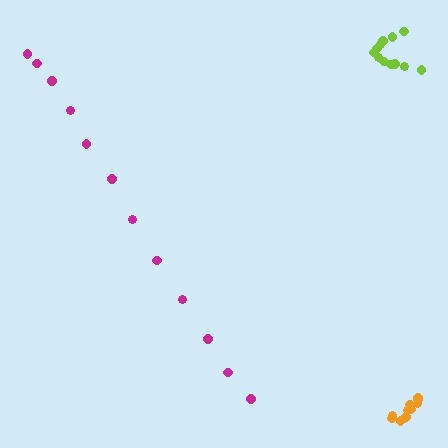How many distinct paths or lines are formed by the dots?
There are 3 distinct paths.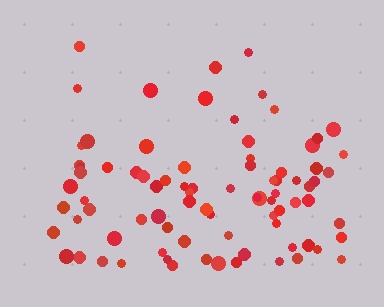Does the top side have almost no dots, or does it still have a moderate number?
Still a moderate number, just noticeably fewer than the bottom.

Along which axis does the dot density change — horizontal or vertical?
Vertical.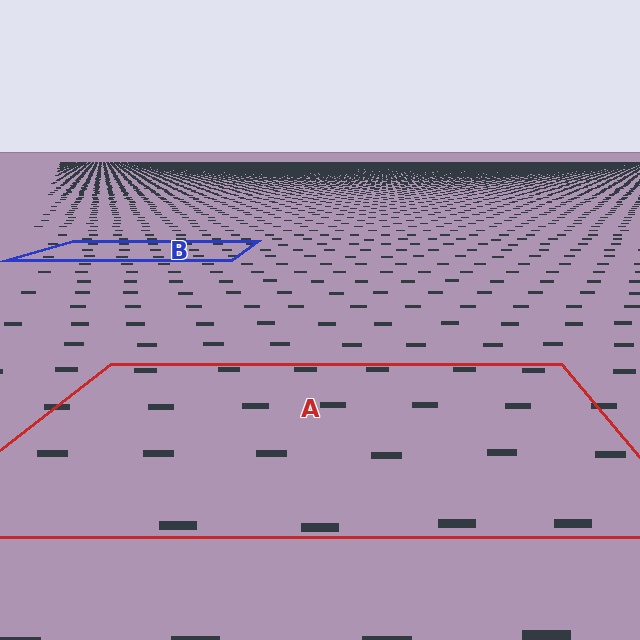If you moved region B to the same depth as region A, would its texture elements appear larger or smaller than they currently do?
They would appear larger. At a closer depth, the same texture elements are projected at a bigger on-screen size.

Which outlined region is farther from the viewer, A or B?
Region B is farther from the viewer — the texture elements inside it appear smaller and more densely packed.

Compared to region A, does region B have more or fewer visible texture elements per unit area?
Region B has more texture elements per unit area — they are packed more densely because it is farther away.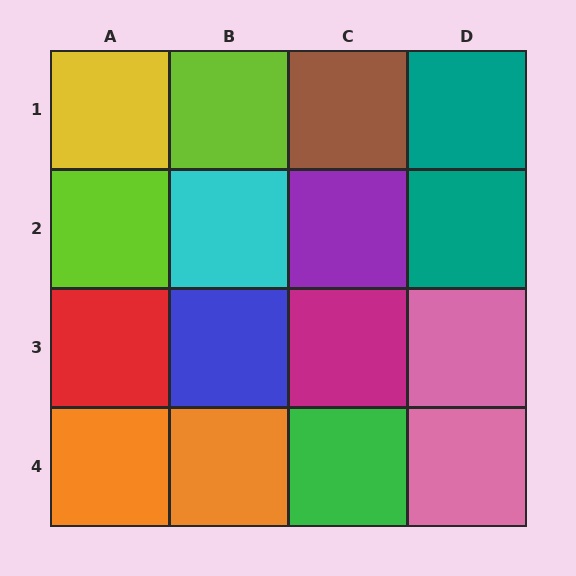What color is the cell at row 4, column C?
Green.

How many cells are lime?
2 cells are lime.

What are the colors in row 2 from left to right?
Lime, cyan, purple, teal.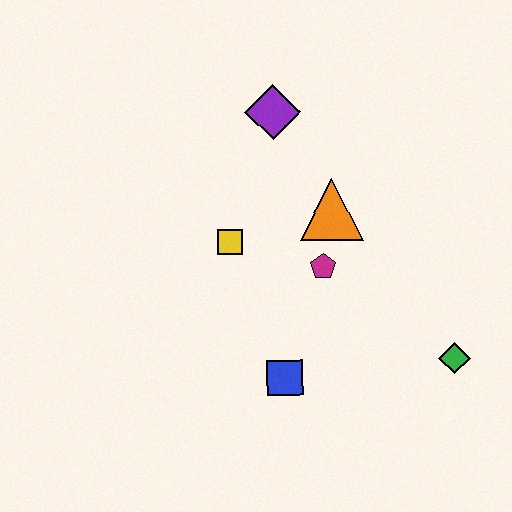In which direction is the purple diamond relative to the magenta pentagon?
The purple diamond is above the magenta pentagon.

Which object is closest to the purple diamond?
The orange triangle is closest to the purple diamond.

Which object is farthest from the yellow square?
The green diamond is farthest from the yellow square.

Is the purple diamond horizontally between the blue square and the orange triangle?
No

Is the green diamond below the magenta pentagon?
Yes